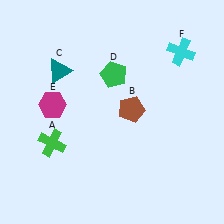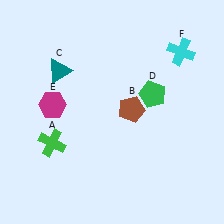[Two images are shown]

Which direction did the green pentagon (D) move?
The green pentagon (D) moved right.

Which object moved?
The green pentagon (D) moved right.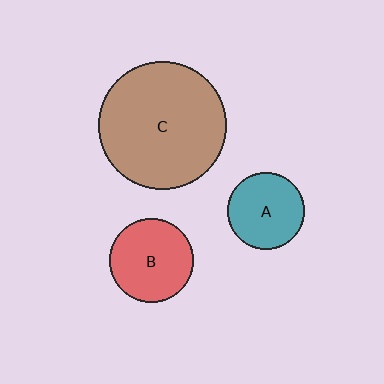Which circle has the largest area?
Circle C (brown).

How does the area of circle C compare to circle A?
Approximately 2.8 times.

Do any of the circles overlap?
No, none of the circles overlap.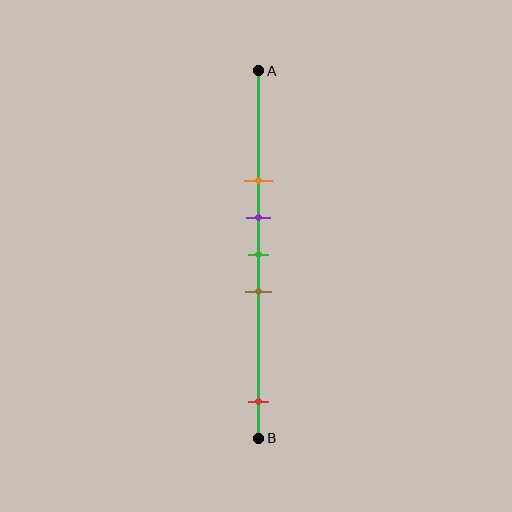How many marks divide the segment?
There are 5 marks dividing the segment.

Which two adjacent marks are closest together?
The purple and green marks are the closest adjacent pair.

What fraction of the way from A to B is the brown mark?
The brown mark is approximately 60% (0.6) of the way from A to B.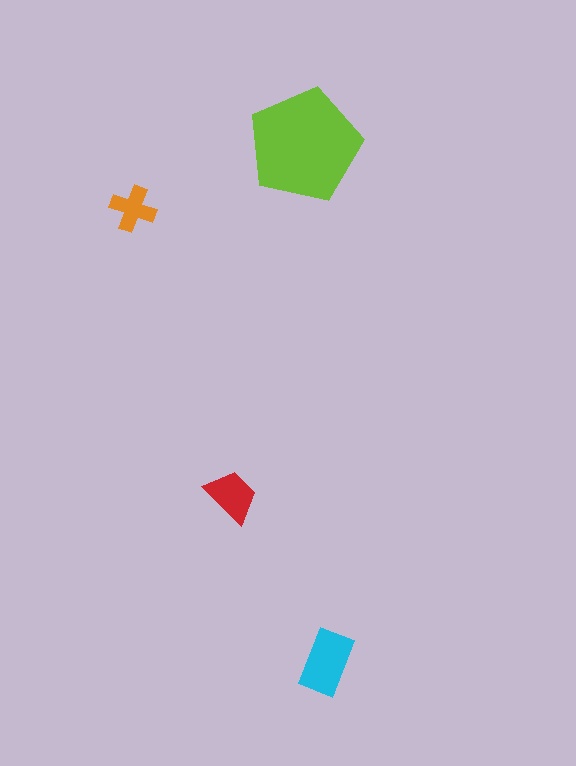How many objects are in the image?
There are 4 objects in the image.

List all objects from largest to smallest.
The lime pentagon, the cyan rectangle, the red trapezoid, the orange cross.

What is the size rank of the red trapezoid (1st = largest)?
3rd.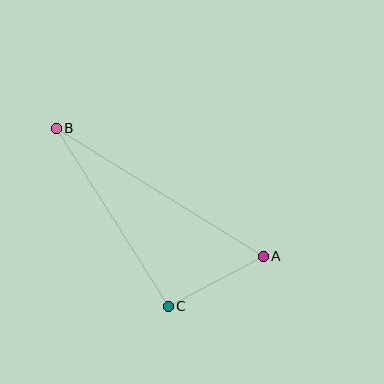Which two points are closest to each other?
Points A and C are closest to each other.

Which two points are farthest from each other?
Points A and B are farthest from each other.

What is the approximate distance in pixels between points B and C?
The distance between B and C is approximately 210 pixels.